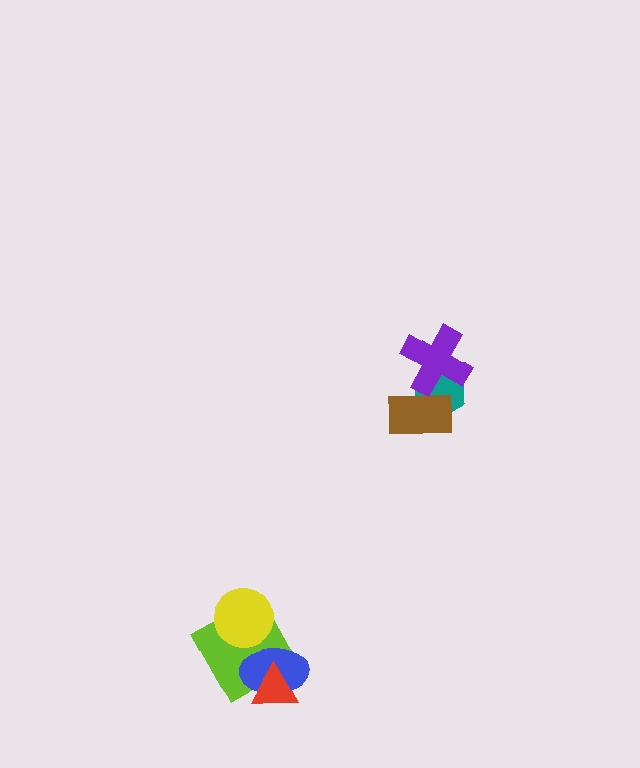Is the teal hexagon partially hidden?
Yes, it is partially covered by another shape.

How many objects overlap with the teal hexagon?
2 objects overlap with the teal hexagon.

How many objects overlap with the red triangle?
2 objects overlap with the red triangle.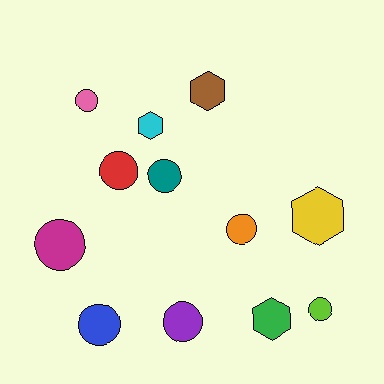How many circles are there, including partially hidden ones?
There are 8 circles.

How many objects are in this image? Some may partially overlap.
There are 12 objects.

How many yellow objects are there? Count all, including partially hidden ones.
There is 1 yellow object.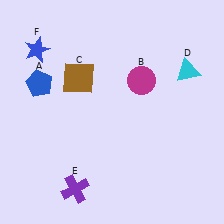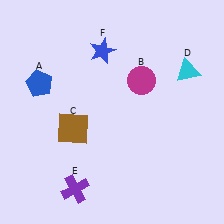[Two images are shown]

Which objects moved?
The objects that moved are: the brown square (C), the blue star (F).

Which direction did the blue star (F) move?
The blue star (F) moved right.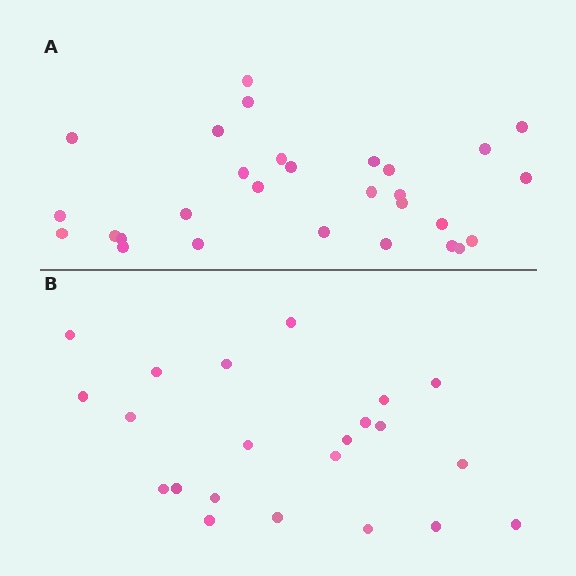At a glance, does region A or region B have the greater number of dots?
Region A (the top region) has more dots.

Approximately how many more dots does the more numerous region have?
Region A has roughly 8 or so more dots than region B.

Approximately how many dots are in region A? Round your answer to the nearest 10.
About 30 dots. (The exact count is 29, which rounds to 30.)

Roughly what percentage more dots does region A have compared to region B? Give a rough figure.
About 30% more.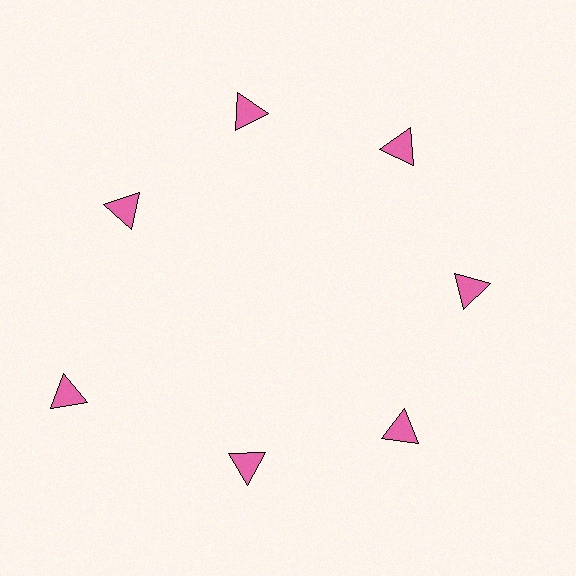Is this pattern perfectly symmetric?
No. The 7 pink triangles are arranged in a ring, but one element near the 8 o'clock position is pushed outward from the center, breaking the 7-fold rotational symmetry.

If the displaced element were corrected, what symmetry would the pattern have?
It would have 7-fold rotational symmetry — the pattern would map onto itself every 51 degrees.